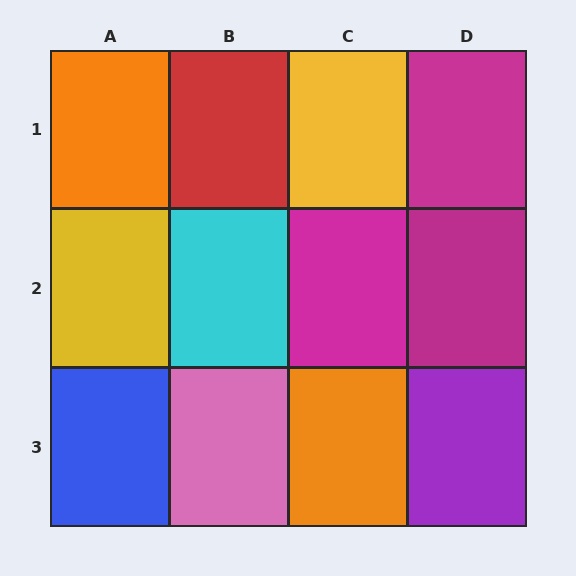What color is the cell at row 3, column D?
Purple.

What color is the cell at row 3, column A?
Blue.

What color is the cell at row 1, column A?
Orange.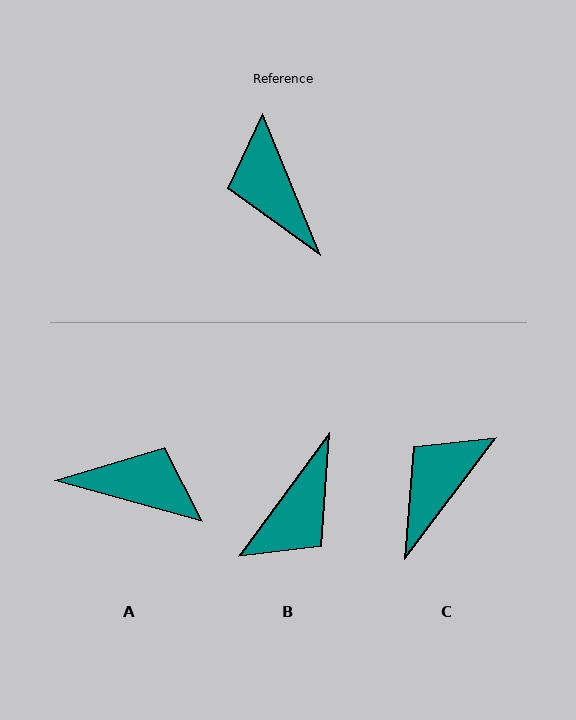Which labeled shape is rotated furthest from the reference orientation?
A, about 128 degrees away.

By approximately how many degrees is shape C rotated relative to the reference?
Approximately 59 degrees clockwise.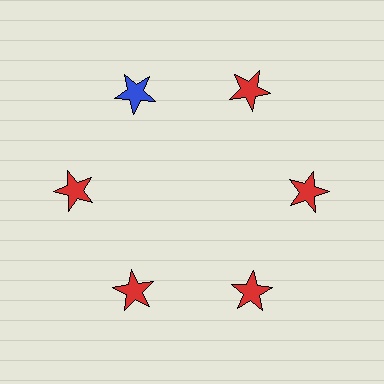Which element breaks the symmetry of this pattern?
The blue star at roughly the 11 o'clock position breaks the symmetry. All other shapes are red stars.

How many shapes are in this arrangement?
There are 6 shapes arranged in a ring pattern.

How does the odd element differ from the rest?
It has a different color: blue instead of red.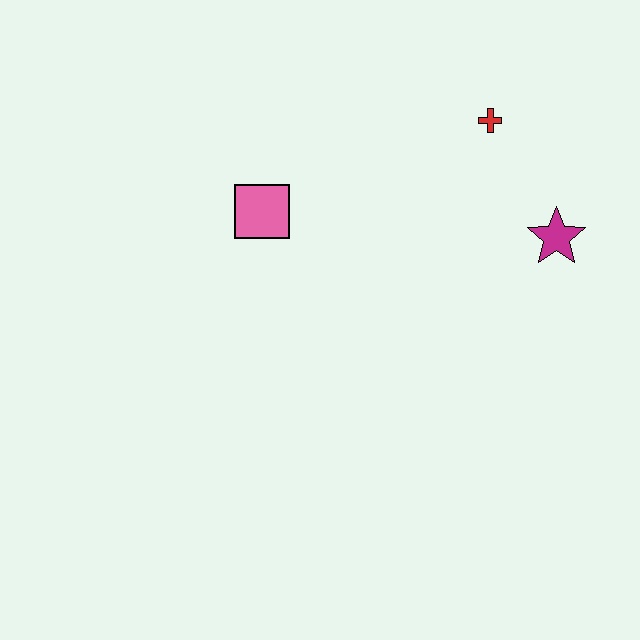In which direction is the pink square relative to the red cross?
The pink square is to the left of the red cross.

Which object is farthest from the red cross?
The pink square is farthest from the red cross.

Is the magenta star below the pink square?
Yes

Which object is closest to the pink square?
The red cross is closest to the pink square.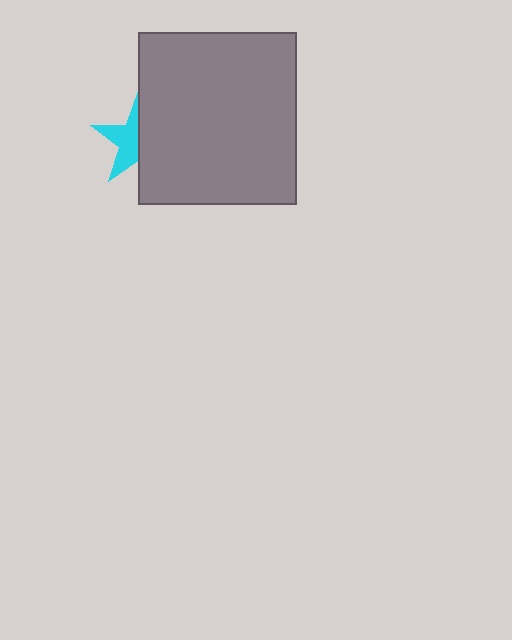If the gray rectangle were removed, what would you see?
You would see the complete cyan star.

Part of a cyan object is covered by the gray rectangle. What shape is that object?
It is a star.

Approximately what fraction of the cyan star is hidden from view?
Roughly 52% of the cyan star is hidden behind the gray rectangle.